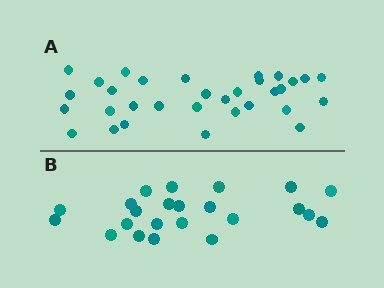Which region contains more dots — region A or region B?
Region A (the top region) has more dots.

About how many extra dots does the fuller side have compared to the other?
Region A has roughly 8 or so more dots than region B.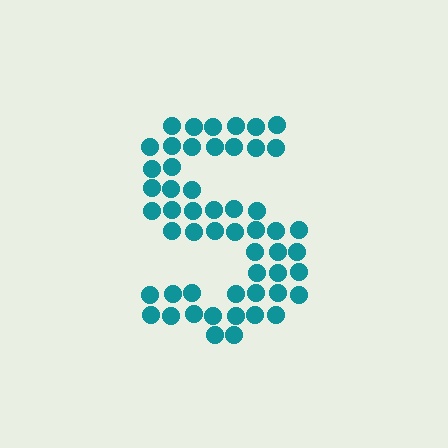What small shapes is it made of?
It is made of small circles.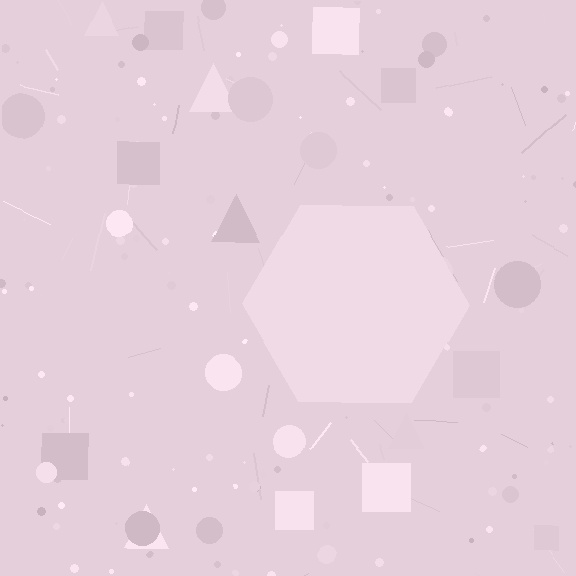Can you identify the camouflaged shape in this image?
The camouflaged shape is a hexagon.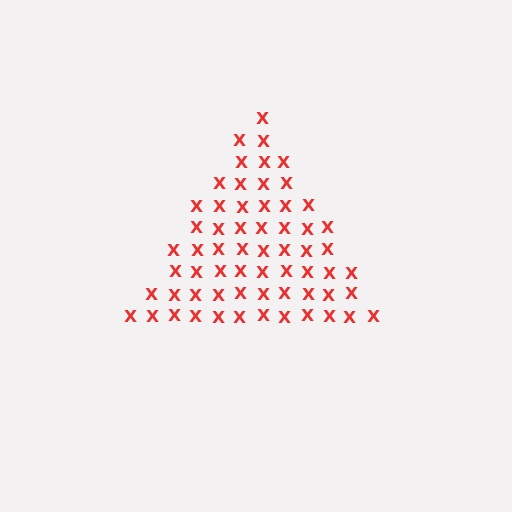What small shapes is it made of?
It is made of small letter X's.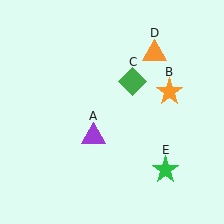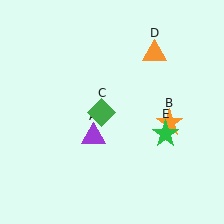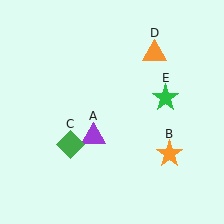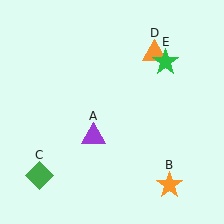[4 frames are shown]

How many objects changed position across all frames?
3 objects changed position: orange star (object B), green diamond (object C), green star (object E).